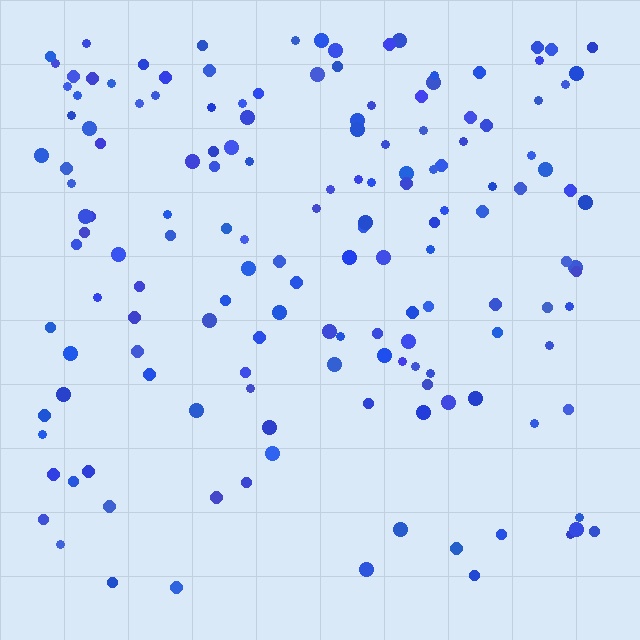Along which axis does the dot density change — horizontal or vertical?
Vertical.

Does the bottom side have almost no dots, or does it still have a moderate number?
Still a moderate number, just noticeably fewer than the top.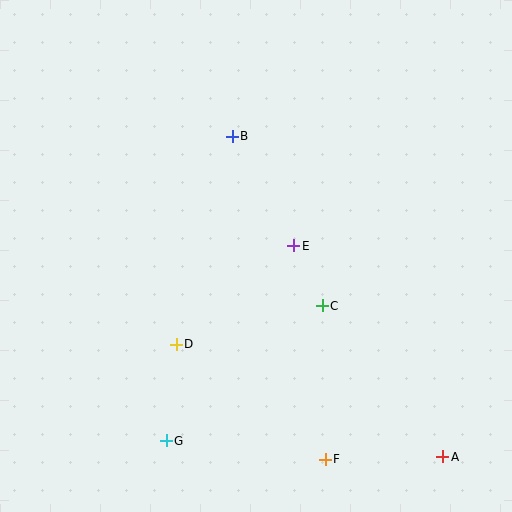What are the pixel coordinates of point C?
Point C is at (322, 306).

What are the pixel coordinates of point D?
Point D is at (176, 344).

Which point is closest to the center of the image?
Point E at (294, 246) is closest to the center.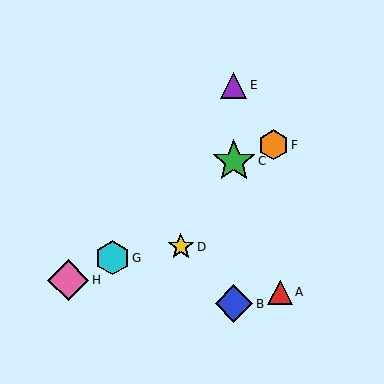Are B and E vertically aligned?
Yes, both are at x≈234.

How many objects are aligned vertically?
3 objects (B, C, E) are aligned vertically.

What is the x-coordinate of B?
Object B is at x≈234.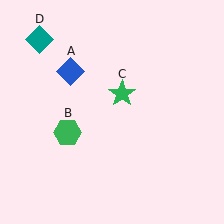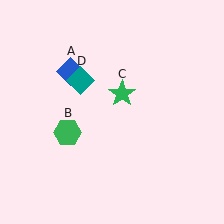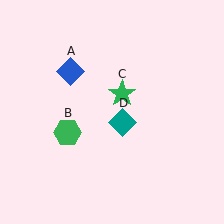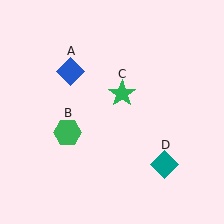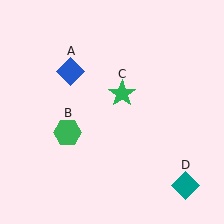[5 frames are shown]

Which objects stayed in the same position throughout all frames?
Blue diamond (object A) and green hexagon (object B) and green star (object C) remained stationary.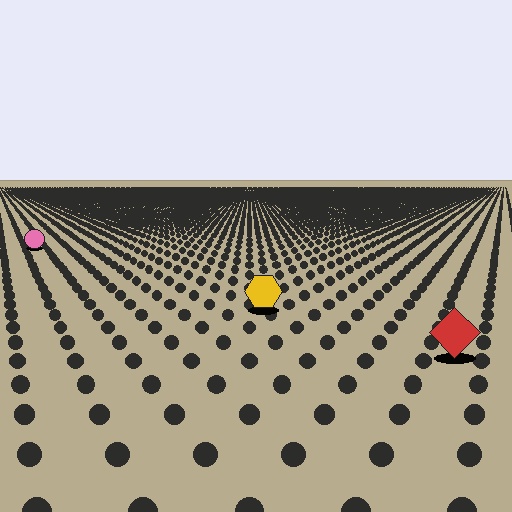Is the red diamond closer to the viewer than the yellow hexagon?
Yes. The red diamond is closer — you can tell from the texture gradient: the ground texture is coarser near it.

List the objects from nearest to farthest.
From nearest to farthest: the red diamond, the yellow hexagon, the pink circle.